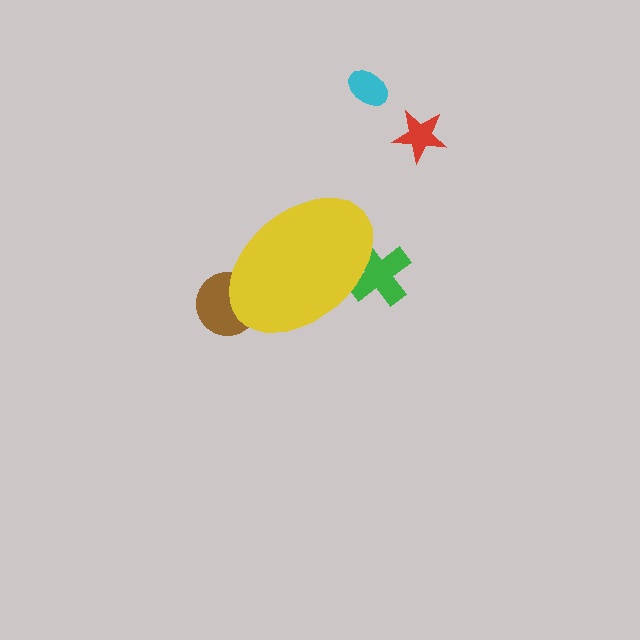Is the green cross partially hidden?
Yes, the green cross is partially hidden behind the yellow ellipse.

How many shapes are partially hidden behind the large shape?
2 shapes are partially hidden.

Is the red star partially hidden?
No, the red star is fully visible.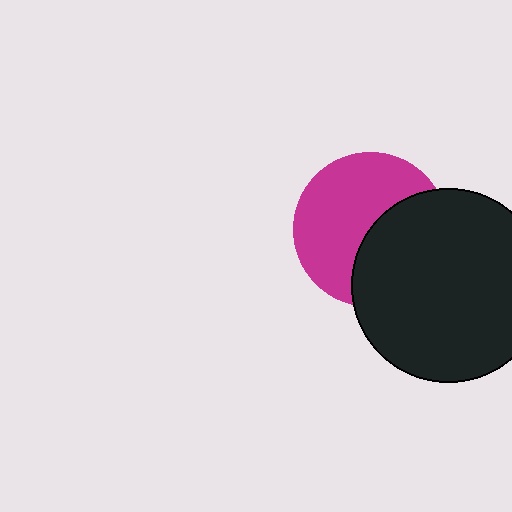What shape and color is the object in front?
The object in front is a black circle.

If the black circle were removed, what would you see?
You would see the complete magenta circle.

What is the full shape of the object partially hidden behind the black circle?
The partially hidden object is a magenta circle.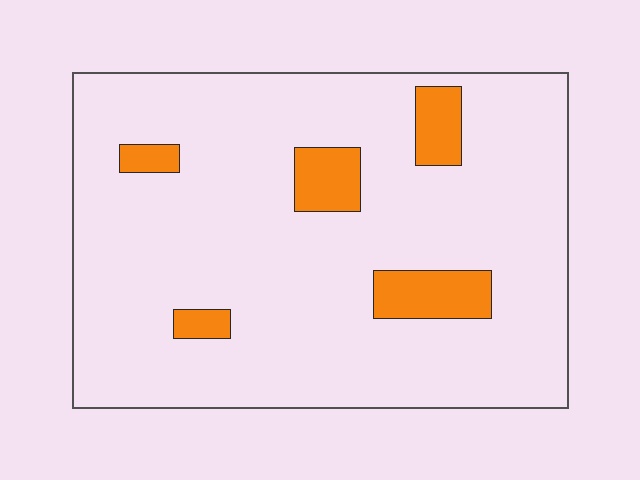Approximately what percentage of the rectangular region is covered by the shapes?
Approximately 10%.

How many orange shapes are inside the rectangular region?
5.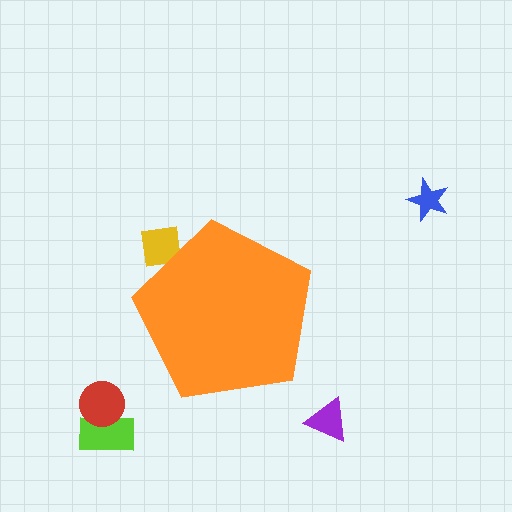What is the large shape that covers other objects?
An orange pentagon.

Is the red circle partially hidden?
No, the red circle is fully visible.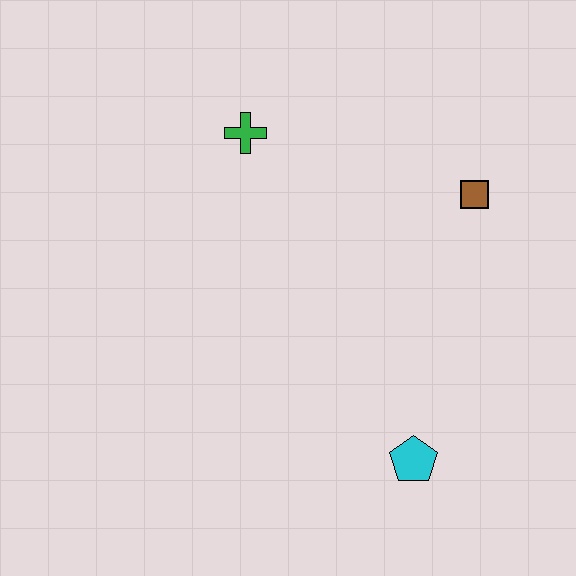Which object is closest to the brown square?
The green cross is closest to the brown square.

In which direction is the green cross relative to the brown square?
The green cross is to the left of the brown square.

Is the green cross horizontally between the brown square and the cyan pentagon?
No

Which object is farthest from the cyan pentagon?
The green cross is farthest from the cyan pentagon.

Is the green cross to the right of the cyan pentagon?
No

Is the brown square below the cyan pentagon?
No